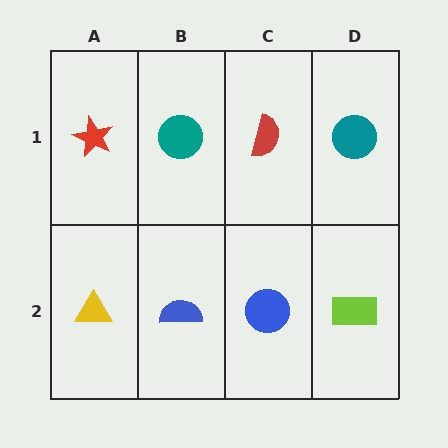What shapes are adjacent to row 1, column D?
A lime rectangle (row 2, column D), a red semicircle (row 1, column C).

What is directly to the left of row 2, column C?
A blue semicircle.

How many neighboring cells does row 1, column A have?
2.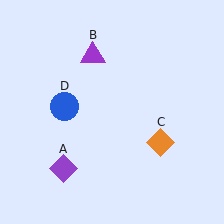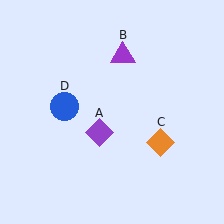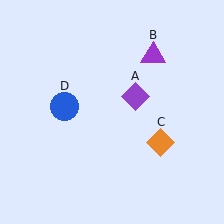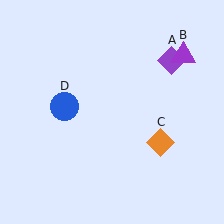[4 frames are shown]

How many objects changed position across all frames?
2 objects changed position: purple diamond (object A), purple triangle (object B).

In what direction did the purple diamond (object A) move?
The purple diamond (object A) moved up and to the right.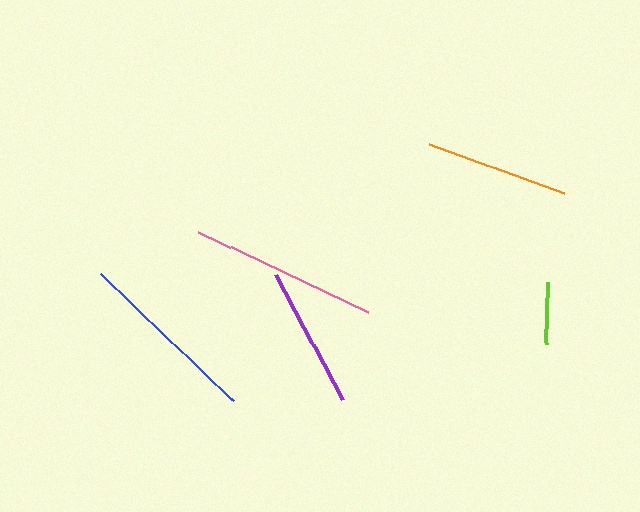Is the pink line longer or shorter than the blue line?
The pink line is longer than the blue line.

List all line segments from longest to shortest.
From longest to shortest: pink, blue, orange, purple, lime.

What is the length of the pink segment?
The pink segment is approximately 189 pixels long.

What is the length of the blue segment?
The blue segment is approximately 184 pixels long.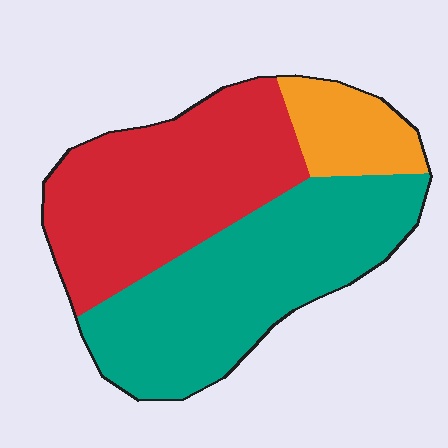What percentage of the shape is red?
Red covers about 40% of the shape.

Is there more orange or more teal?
Teal.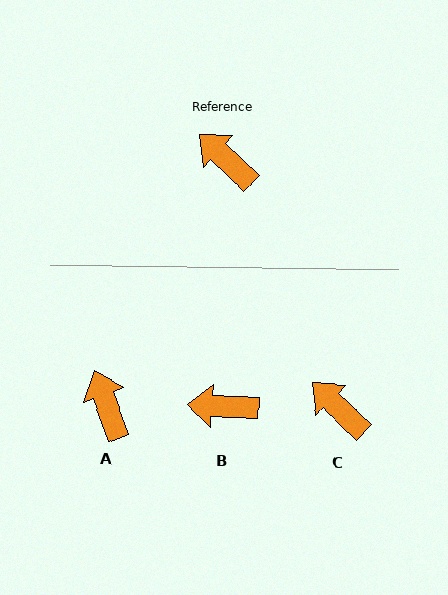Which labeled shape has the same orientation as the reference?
C.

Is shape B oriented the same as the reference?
No, it is off by about 41 degrees.